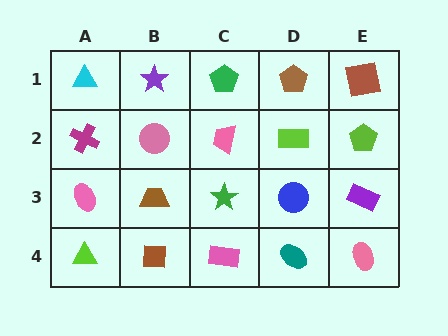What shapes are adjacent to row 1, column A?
A magenta cross (row 2, column A), a purple star (row 1, column B).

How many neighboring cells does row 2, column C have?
4.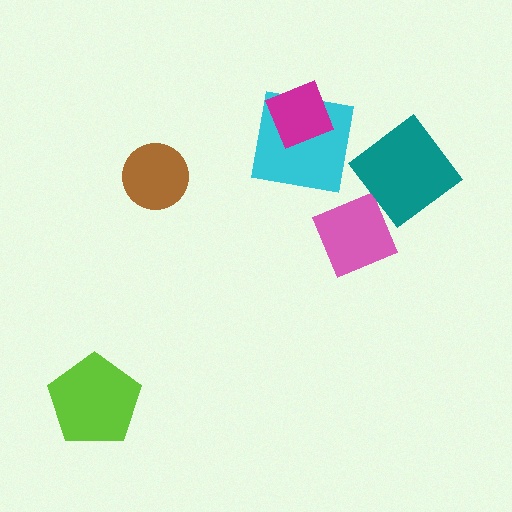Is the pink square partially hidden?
No, no other shape covers it.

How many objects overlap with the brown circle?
0 objects overlap with the brown circle.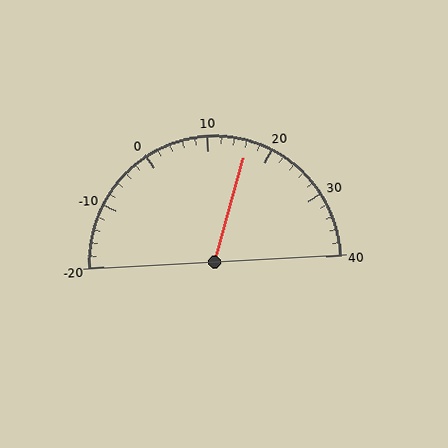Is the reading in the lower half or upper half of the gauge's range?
The reading is in the upper half of the range (-20 to 40).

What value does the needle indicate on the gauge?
The needle indicates approximately 16.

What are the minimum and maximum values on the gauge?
The gauge ranges from -20 to 40.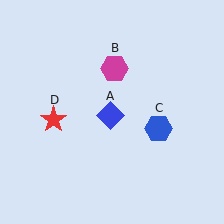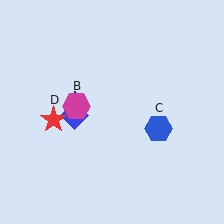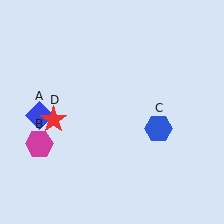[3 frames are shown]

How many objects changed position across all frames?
2 objects changed position: blue diamond (object A), magenta hexagon (object B).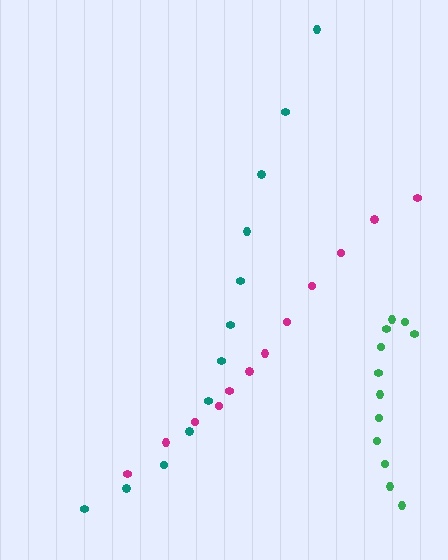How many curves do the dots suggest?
There are 3 distinct paths.